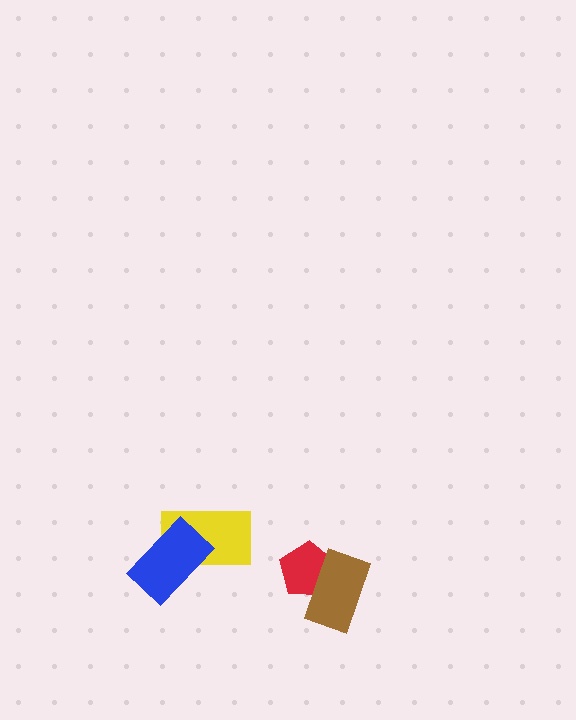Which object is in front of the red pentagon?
The brown rectangle is in front of the red pentagon.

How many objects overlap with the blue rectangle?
1 object overlaps with the blue rectangle.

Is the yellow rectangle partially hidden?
Yes, it is partially covered by another shape.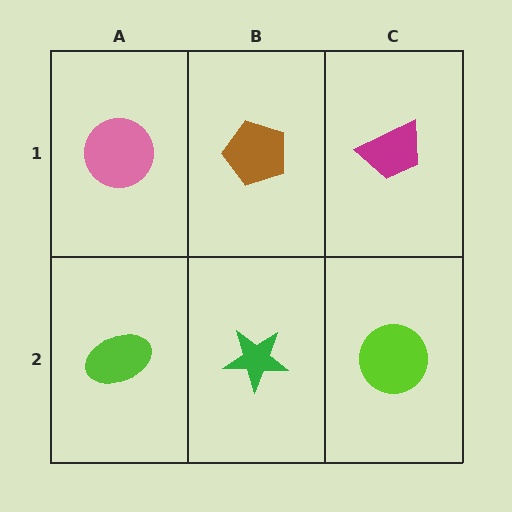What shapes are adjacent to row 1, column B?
A green star (row 2, column B), a pink circle (row 1, column A), a magenta trapezoid (row 1, column C).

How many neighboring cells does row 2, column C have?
2.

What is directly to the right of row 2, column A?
A green star.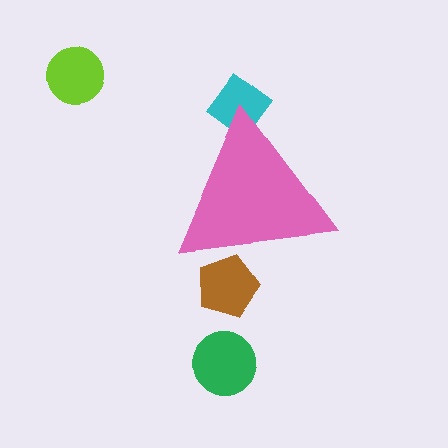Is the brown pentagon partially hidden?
Yes, the brown pentagon is partially hidden behind the pink triangle.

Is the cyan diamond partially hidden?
Yes, the cyan diamond is partially hidden behind the pink triangle.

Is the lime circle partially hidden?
No, the lime circle is fully visible.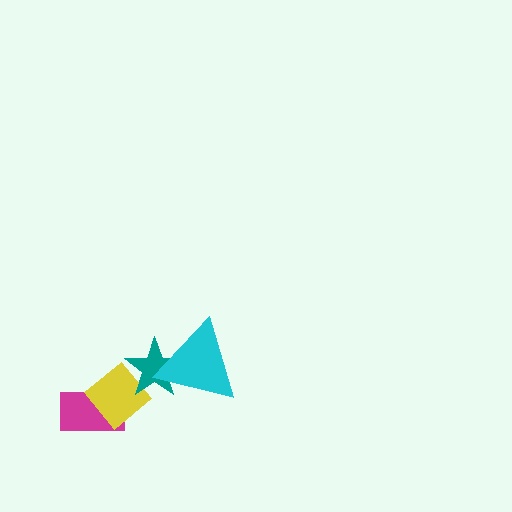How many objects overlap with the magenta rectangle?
1 object overlaps with the magenta rectangle.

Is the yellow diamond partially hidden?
Yes, it is partially covered by another shape.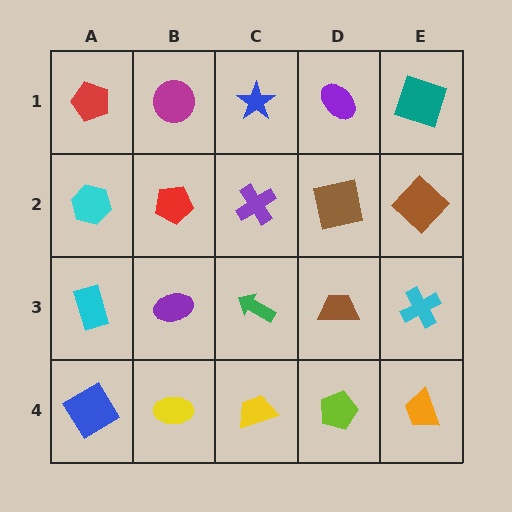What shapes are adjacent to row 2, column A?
A red pentagon (row 1, column A), a cyan rectangle (row 3, column A), a red pentagon (row 2, column B).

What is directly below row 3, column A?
A blue diamond.